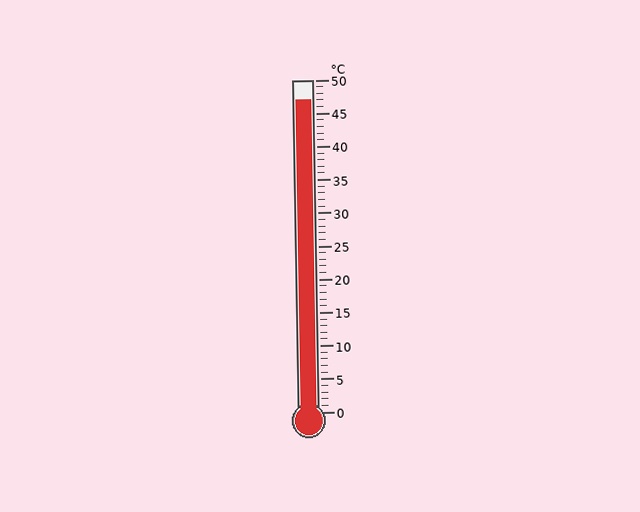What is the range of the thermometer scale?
The thermometer scale ranges from 0°C to 50°C.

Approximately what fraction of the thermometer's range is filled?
The thermometer is filled to approximately 95% of its range.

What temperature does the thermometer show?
The thermometer shows approximately 47°C.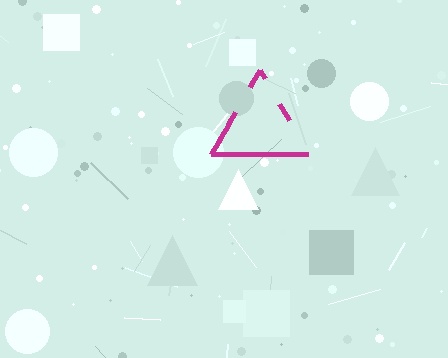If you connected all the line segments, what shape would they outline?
They would outline a triangle.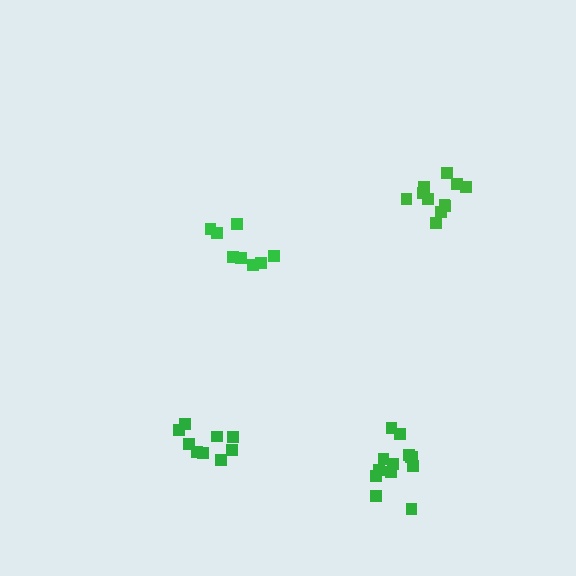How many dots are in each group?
Group 1: 8 dots, Group 2: 13 dots, Group 3: 12 dots, Group 4: 9 dots (42 total).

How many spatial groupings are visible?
There are 4 spatial groupings.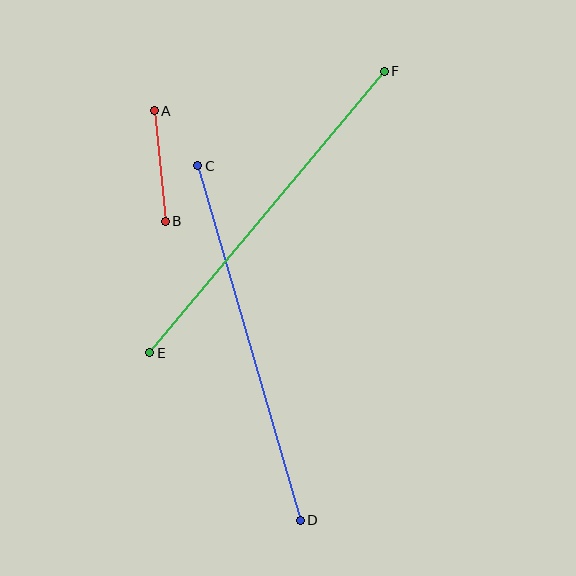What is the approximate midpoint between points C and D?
The midpoint is at approximately (249, 343) pixels.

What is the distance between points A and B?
The distance is approximately 111 pixels.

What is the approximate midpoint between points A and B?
The midpoint is at approximately (160, 166) pixels.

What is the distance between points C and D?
The distance is approximately 369 pixels.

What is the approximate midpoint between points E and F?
The midpoint is at approximately (267, 212) pixels.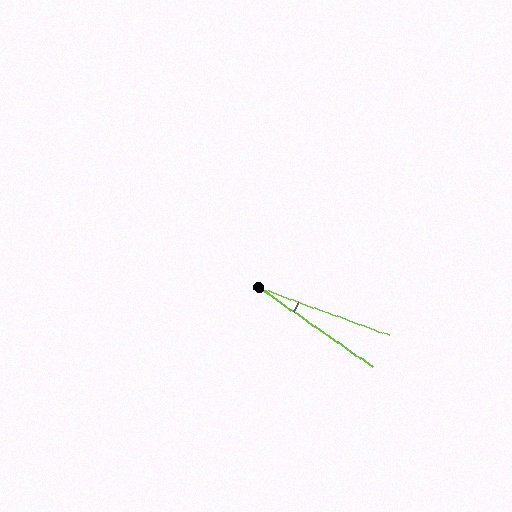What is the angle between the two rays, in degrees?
Approximately 15 degrees.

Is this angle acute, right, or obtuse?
It is acute.